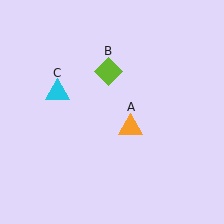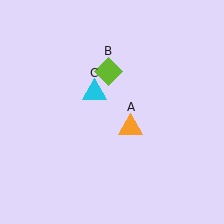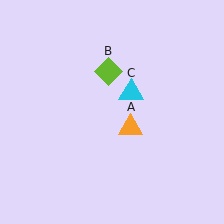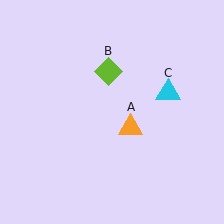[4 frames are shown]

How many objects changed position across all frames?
1 object changed position: cyan triangle (object C).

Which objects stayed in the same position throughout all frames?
Orange triangle (object A) and lime diamond (object B) remained stationary.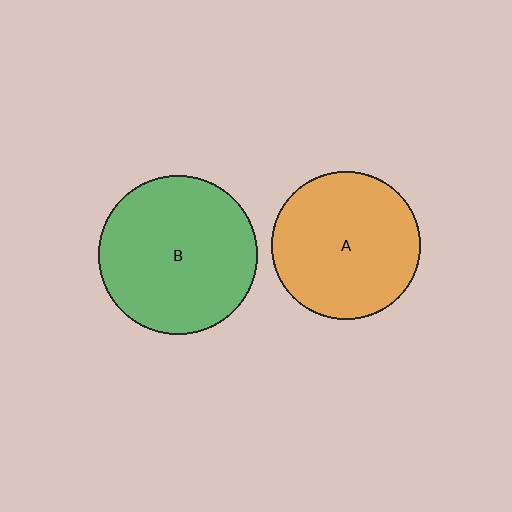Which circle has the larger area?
Circle B (green).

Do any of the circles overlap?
No, none of the circles overlap.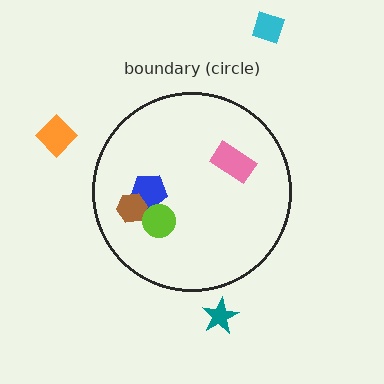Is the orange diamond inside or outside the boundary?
Outside.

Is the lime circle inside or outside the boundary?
Inside.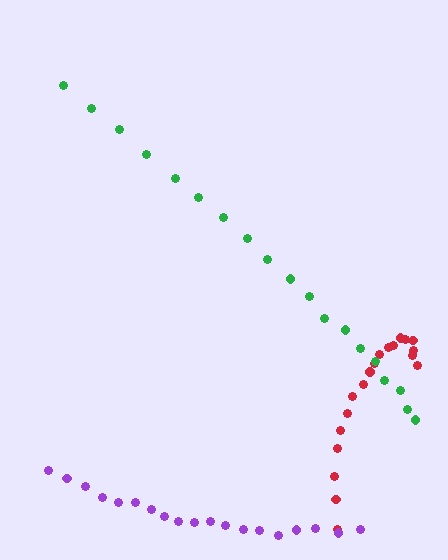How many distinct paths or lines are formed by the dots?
There are 3 distinct paths.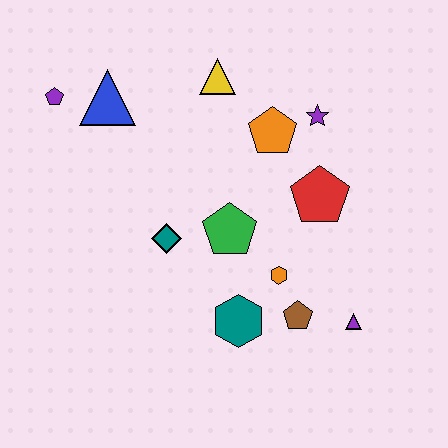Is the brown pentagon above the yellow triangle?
No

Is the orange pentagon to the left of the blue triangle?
No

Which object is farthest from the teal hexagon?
The purple pentagon is farthest from the teal hexagon.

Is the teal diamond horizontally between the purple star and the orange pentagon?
No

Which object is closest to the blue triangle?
The purple pentagon is closest to the blue triangle.